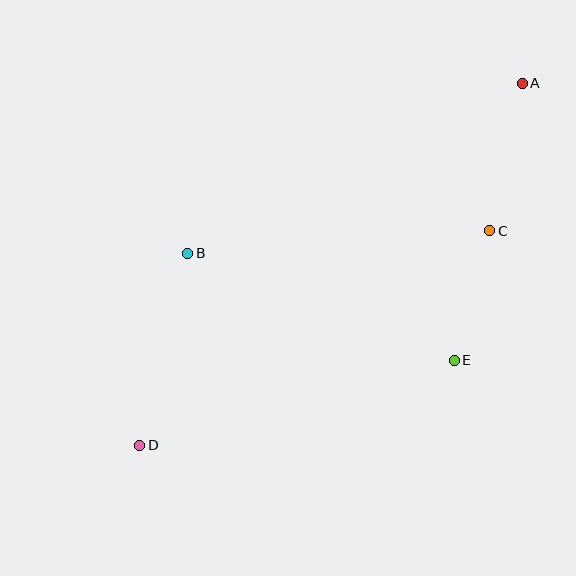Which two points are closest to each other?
Points C and E are closest to each other.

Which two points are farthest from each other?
Points A and D are farthest from each other.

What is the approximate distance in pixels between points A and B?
The distance between A and B is approximately 375 pixels.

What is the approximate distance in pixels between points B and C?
The distance between B and C is approximately 303 pixels.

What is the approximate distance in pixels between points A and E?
The distance between A and E is approximately 285 pixels.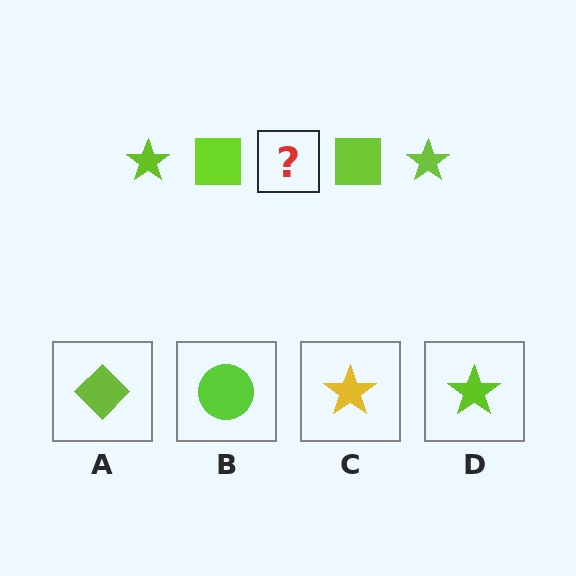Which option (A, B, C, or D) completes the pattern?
D.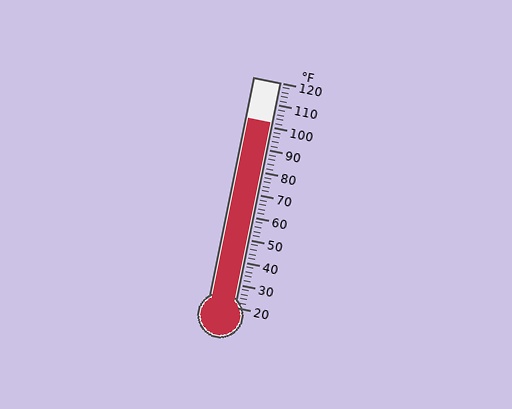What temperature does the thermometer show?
The thermometer shows approximately 102°F.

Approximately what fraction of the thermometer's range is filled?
The thermometer is filled to approximately 80% of its range.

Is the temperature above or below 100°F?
The temperature is above 100°F.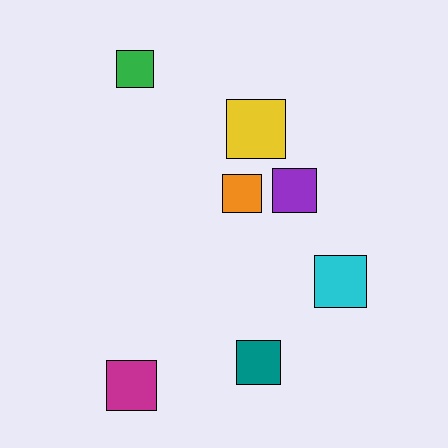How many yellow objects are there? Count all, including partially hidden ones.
There is 1 yellow object.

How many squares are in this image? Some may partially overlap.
There are 7 squares.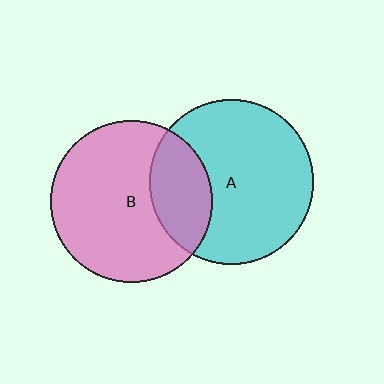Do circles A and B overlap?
Yes.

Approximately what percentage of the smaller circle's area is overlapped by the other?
Approximately 25%.